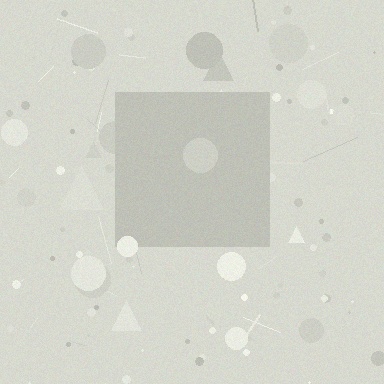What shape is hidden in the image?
A square is hidden in the image.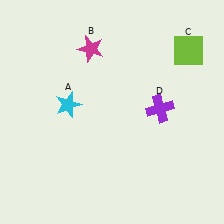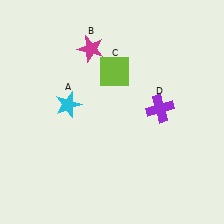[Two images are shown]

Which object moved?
The lime square (C) moved left.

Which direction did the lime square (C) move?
The lime square (C) moved left.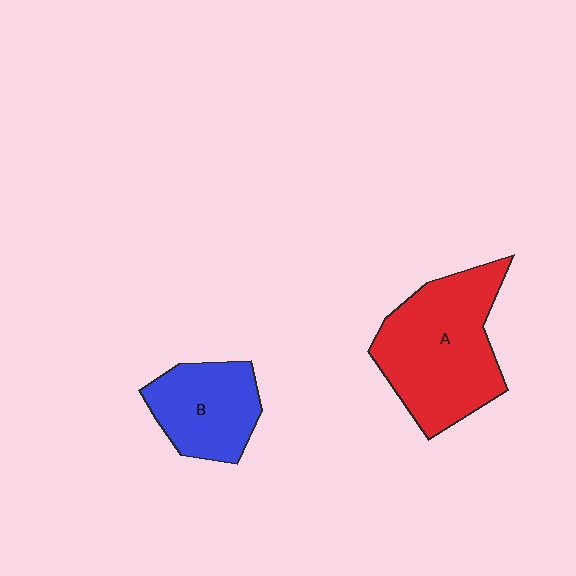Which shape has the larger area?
Shape A (red).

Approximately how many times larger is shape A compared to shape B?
Approximately 1.7 times.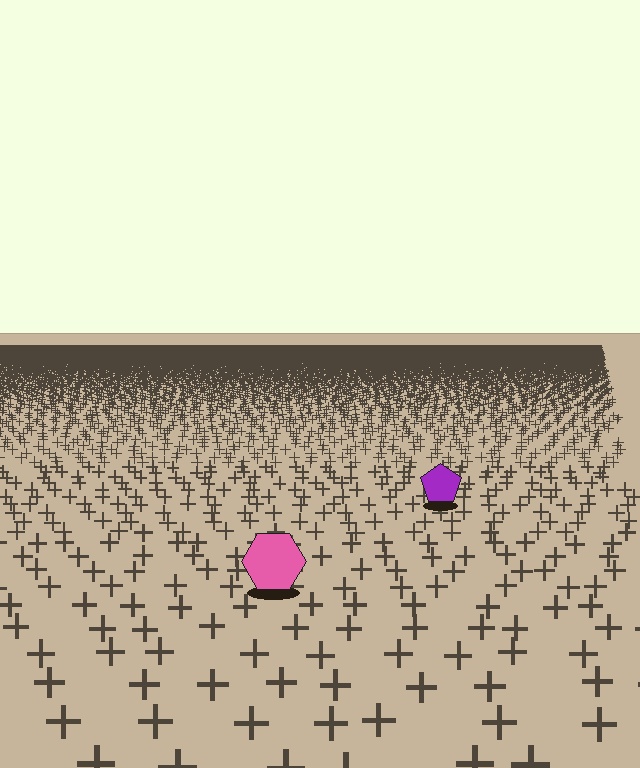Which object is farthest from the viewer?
The purple pentagon is farthest from the viewer. It appears smaller and the ground texture around it is denser.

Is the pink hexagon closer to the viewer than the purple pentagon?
Yes. The pink hexagon is closer — you can tell from the texture gradient: the ground texture is coarser near it.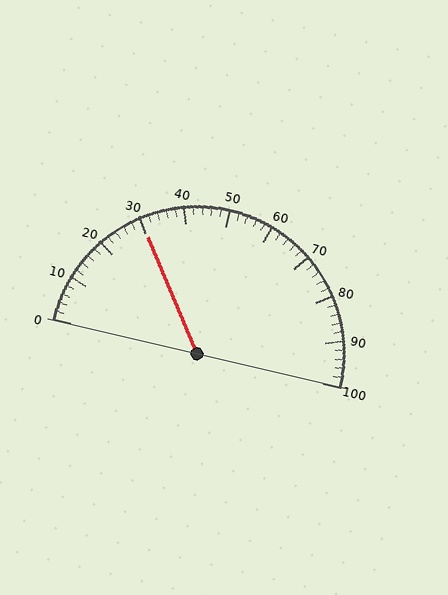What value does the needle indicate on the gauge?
The needle indicates approximately 30.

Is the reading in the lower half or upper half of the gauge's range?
The reading is in the lower half of the range (0 to 100).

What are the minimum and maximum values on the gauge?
The gauge ranges from 0 to 100.